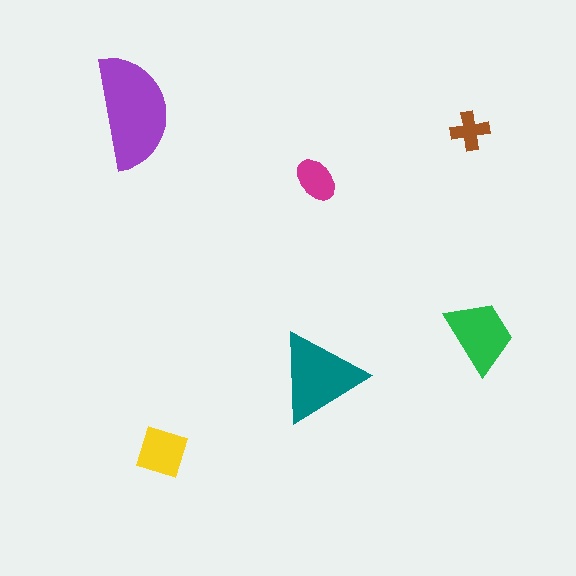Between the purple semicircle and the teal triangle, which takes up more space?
The purple semicircle.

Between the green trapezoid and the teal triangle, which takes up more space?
The teal triangle.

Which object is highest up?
The purple semicircle is topmost.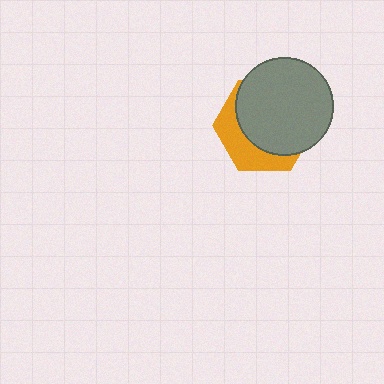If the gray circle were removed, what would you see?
You would see the complete orange hexagon.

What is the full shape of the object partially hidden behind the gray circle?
The partially hidden object is an orange hexagon.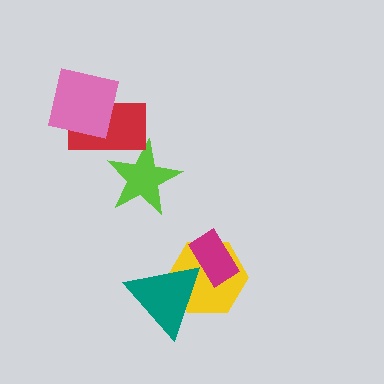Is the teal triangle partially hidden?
No, no other shape covers it.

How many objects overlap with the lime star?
1 object overlaps with the lime star.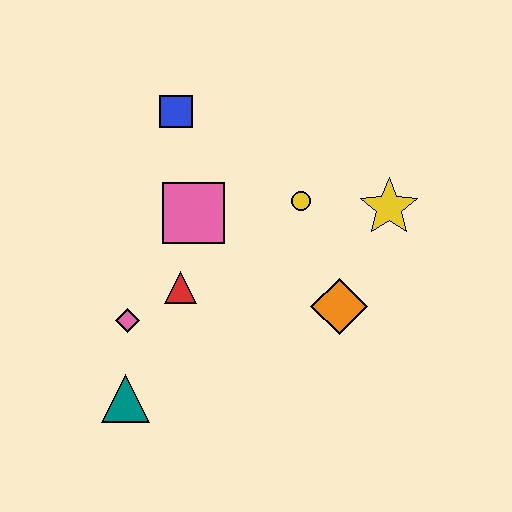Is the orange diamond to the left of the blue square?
No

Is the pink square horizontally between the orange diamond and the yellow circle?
No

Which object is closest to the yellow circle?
The yellow star is closest to the yellow circle.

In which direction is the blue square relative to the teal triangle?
The blue square is above the teal triangle.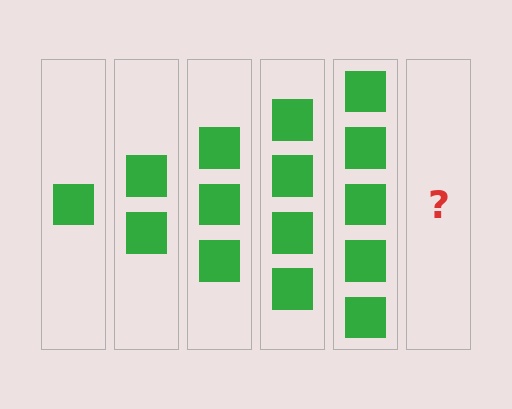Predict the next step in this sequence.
The next step is 6 squares.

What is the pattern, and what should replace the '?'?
The pattern is that each step adds one more square. The '?' should be 6 squares.